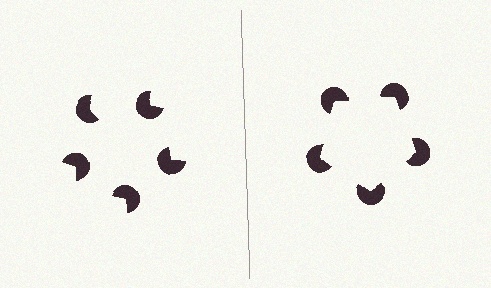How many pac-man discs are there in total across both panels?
10 — 5 on each side.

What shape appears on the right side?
An illusory pentagon.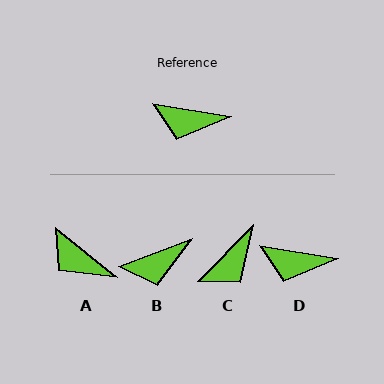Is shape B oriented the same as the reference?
No, it is off by about 30 degrees.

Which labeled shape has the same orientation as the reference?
D.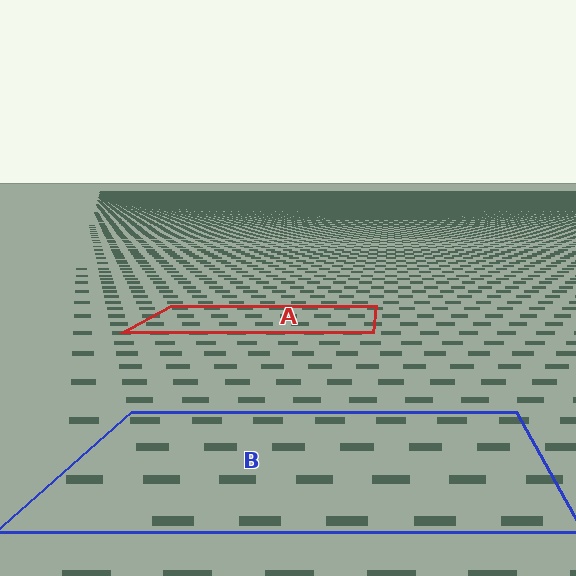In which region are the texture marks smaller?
The texture marks are smaller in region A, because it is farther away.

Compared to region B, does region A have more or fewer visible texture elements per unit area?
Region A has more texture elements per unit area — they are packed more densely because it is farther away.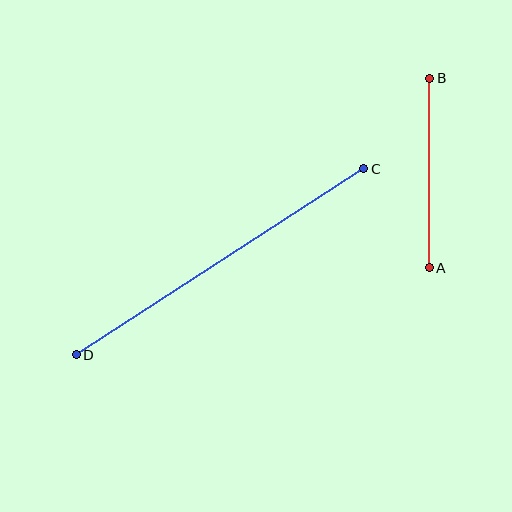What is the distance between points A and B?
The distance is approximately 190 pixels.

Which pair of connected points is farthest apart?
Points C and D are farthest apart.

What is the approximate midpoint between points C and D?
The midpoint is at approximately (220, 262) pixels.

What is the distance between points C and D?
The distance is approximately 342 pixels.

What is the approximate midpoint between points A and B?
The midpoint is at approximately (429, 173) pixels.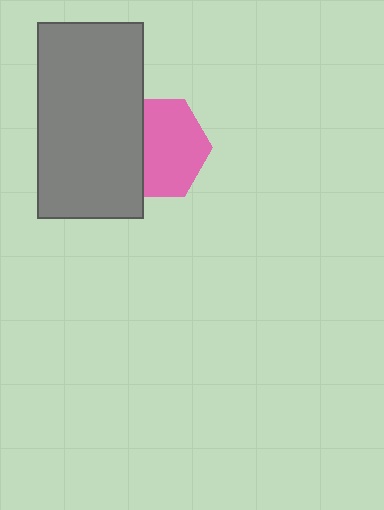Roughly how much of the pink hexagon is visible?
Most of it is visible (roughly 66%).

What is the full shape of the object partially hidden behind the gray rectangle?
The partially hidden object is a pink hexagon.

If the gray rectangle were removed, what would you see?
You would see the complete pink hexagon.